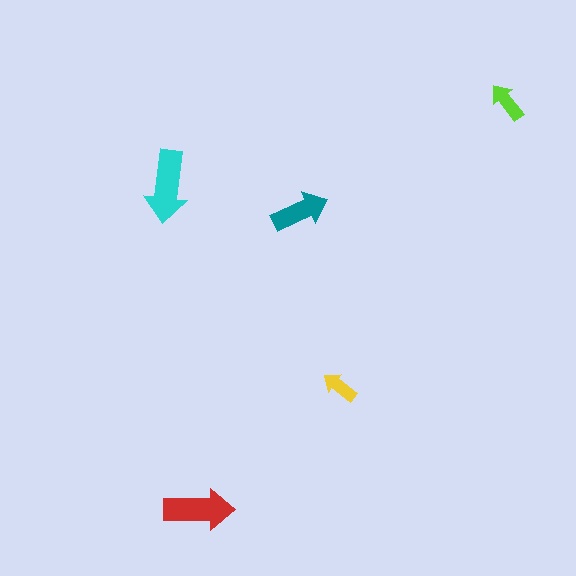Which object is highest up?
The lime arrow is topmost.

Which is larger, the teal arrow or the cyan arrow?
The cyan one.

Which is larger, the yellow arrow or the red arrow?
The red one.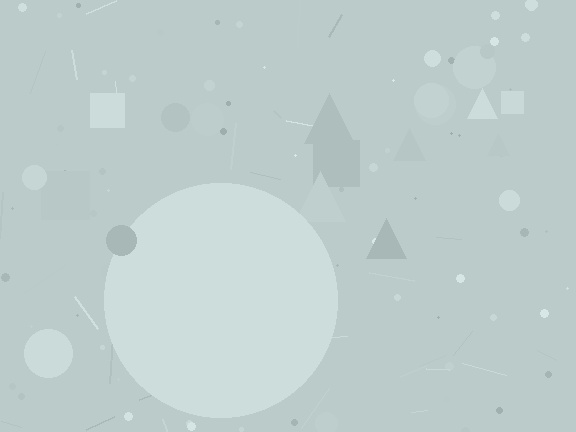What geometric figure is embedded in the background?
A circle is embedded in the background.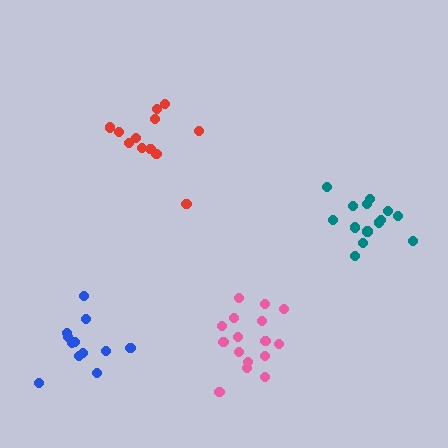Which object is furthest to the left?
The blue cluster is leftmost.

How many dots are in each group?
Group 1: 12 dots, Group 2: 14 dots, Group 3: 12 dots, Group 4: 16 dots (54 total).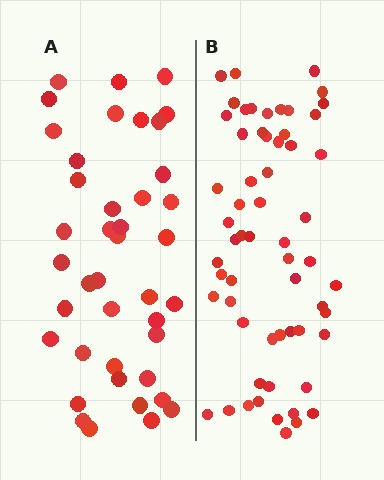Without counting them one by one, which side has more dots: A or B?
Region B (the right region) has more dots.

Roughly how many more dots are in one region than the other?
Region B has approximately 20 more dots than region A.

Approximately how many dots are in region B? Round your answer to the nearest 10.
About 60 dots.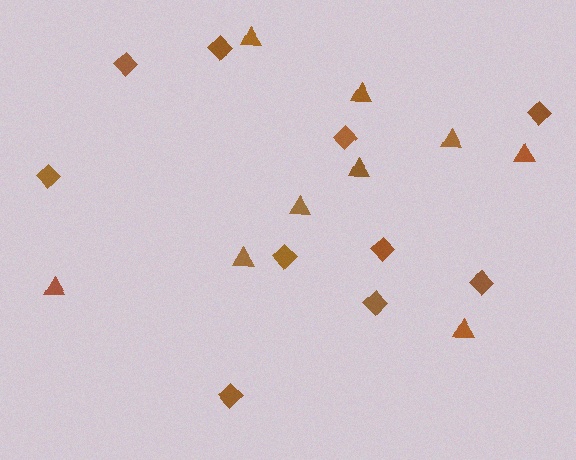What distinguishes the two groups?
There are 2 groups: one group of diamonds (10) and one group of triangles (9).